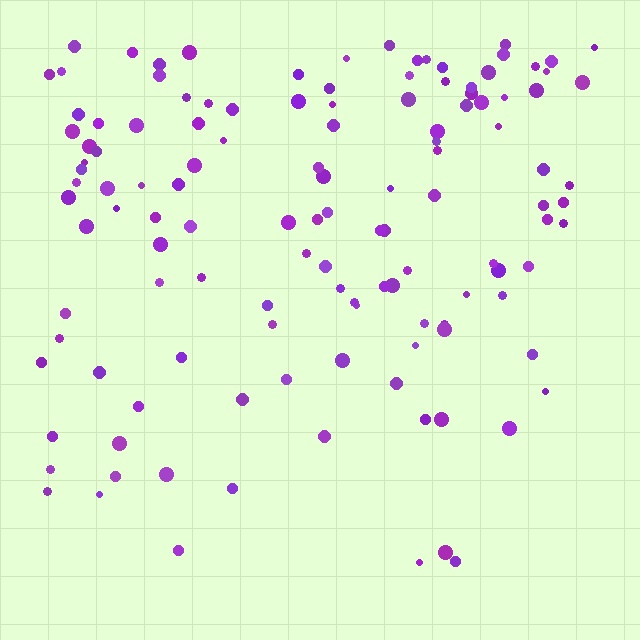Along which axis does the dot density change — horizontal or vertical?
Vertical.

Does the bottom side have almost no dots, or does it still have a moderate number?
Still a moderate number, just noticeably fewer than the top.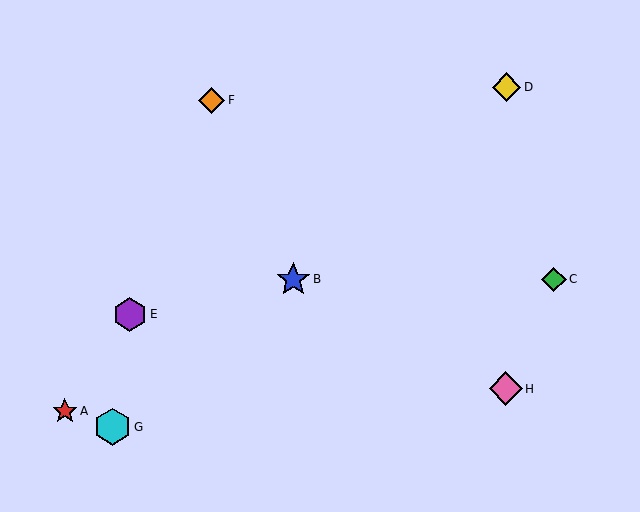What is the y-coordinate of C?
Object C is at y≈279.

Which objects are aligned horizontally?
Objects B, C are aligned horizontally.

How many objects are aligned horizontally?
2 objects (B, C) are aligned horizontally.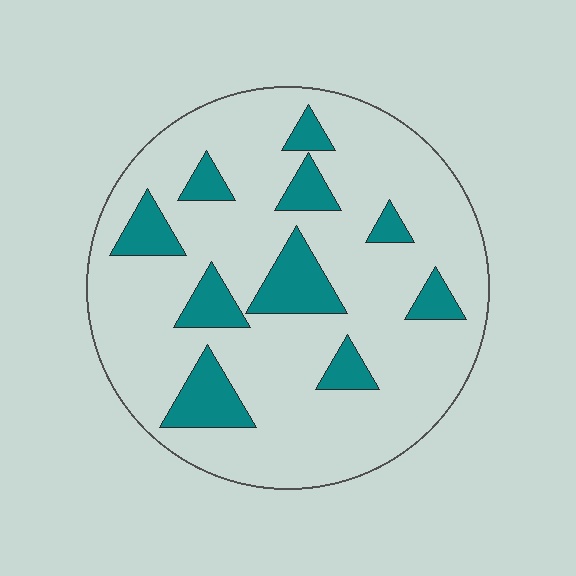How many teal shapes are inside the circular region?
10.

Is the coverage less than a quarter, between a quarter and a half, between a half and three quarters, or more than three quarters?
Less than a quarter.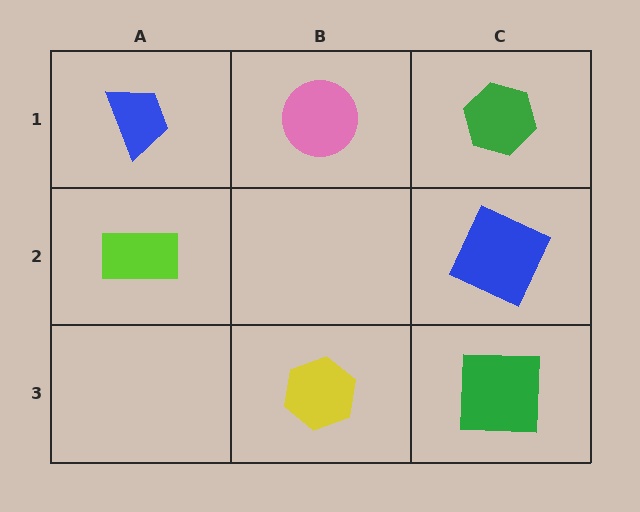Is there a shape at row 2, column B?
No, that cell is empty.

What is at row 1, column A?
A blue trapezoid.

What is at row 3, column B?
A yellow hexagon.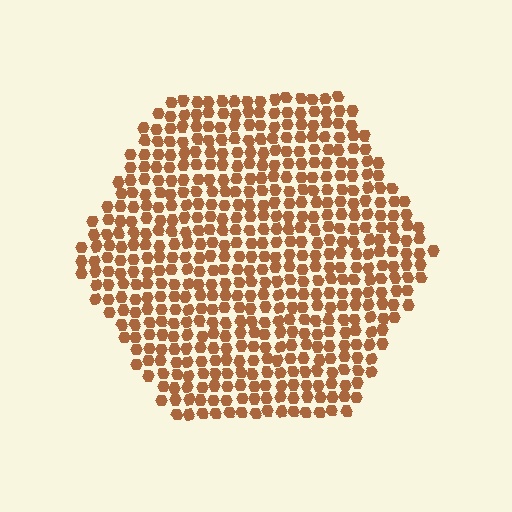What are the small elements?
The small elements are hexagons.